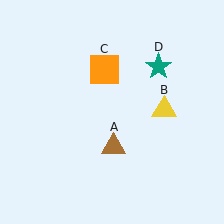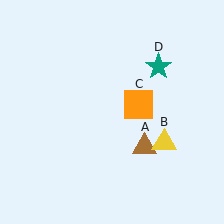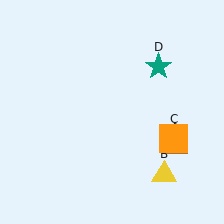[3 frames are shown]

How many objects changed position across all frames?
3 objects changed position: brown triangle (object A), yellow triangle (object B), orange square (object C).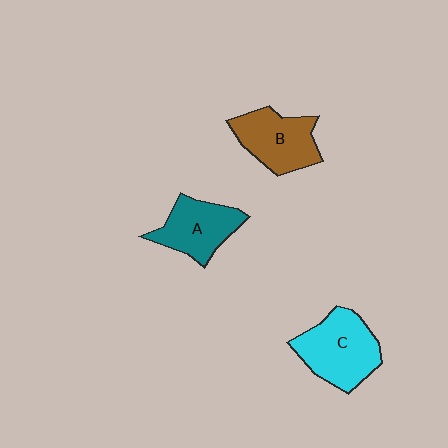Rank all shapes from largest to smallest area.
From largest to smallest: C (cyan), B (brown), A (teal).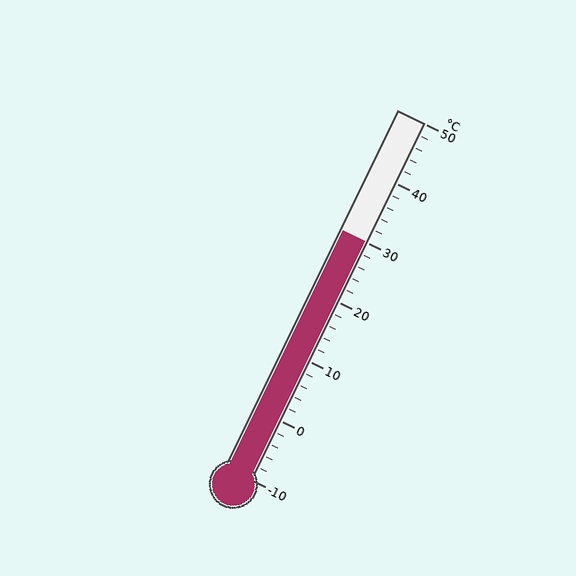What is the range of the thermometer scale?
The thermometer scale ranges from -10°C to 50°C.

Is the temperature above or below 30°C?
The temperature is at 30°C.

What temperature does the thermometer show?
The thermometer shows approximately 30°C.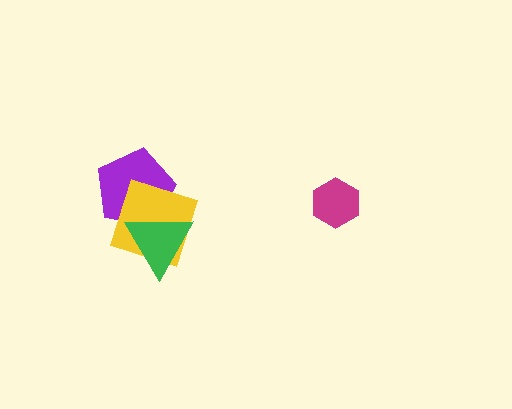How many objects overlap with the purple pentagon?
2 objects overlap with the purple pentagon.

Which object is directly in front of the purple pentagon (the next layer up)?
The yellow square is directly in front of the purple pentagon.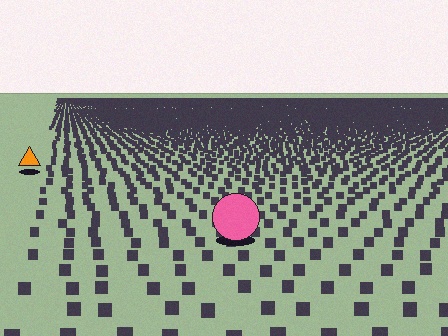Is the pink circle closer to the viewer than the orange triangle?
Yes. The pink circle is closer — you can tell from the texture gradient: the ground texture is coarser near it.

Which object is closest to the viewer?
The pink circle is closest. The texture marks near it are larger and more spread out.